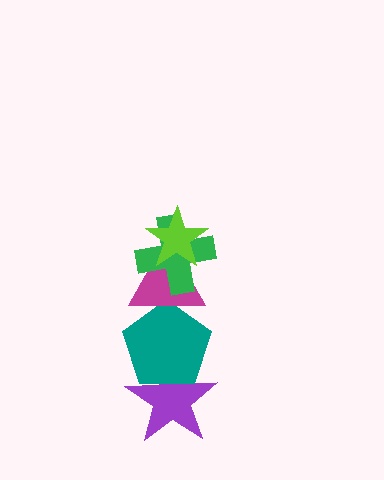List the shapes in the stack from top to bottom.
From top to bottom: the lime star, the green cross, the magenta triangle, the teal pentagon, the purple star.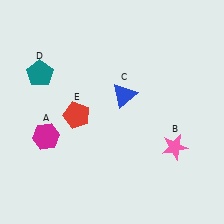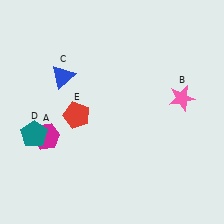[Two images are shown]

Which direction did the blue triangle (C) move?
The blue triangle (C) moved left.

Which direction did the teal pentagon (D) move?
The teal pentagon (D) moved down.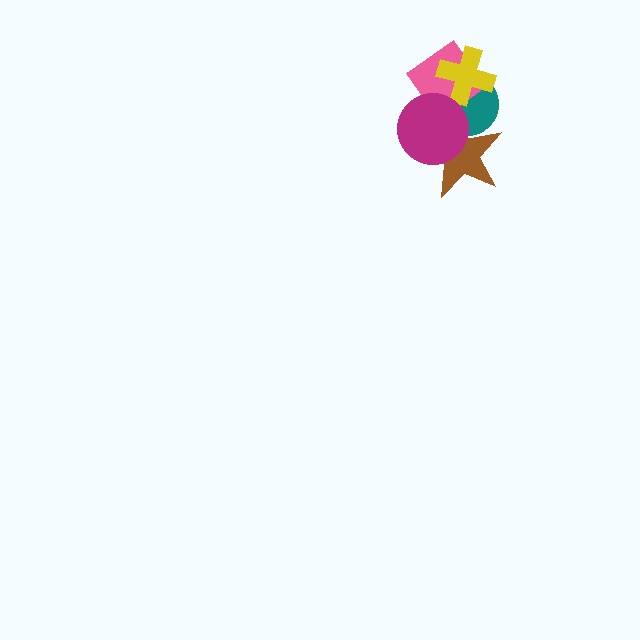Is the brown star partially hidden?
Yes, it is partially covered by another shape.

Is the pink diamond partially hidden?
Yes, it is partially covered by another shape.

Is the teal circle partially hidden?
Yes, it is partially covered by another shape.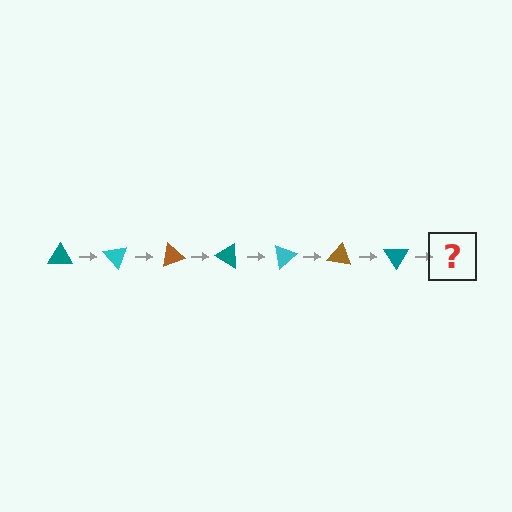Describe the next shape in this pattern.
It should be a cyan triangle, rotated 350 degrees from the start.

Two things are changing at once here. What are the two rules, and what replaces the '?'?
The two rules are that it rotates 50 degrees each step and the color cycles through teal, cyan, and brown. The '?' should be a cyan triangle, rotated 350 degrees from the start.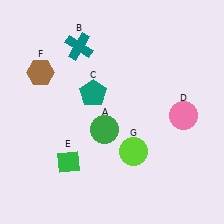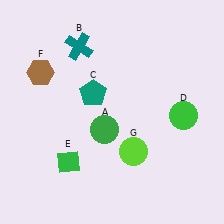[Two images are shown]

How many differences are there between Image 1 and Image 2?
There is 1 difference between the two images.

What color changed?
The circle (D) changed from pink in Image 1 to green in Image 2.